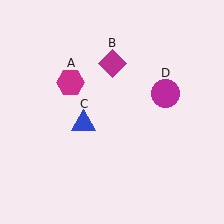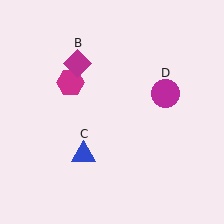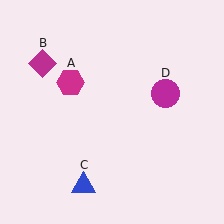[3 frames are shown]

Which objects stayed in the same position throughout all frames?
Magenta hexagon (object A) and magenta circle (object D) remained stationary.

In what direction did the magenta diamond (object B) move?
The magenta diamond (object B) moved left.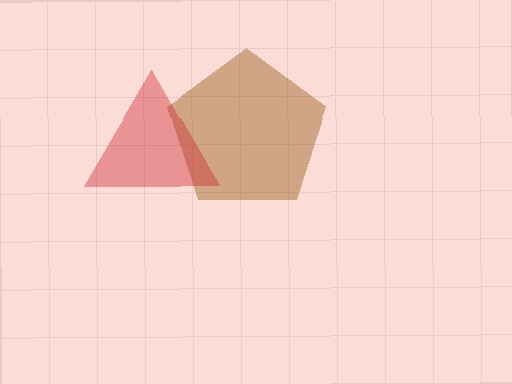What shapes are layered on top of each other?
The layered shapes are: a brown pentagon, a red triangle.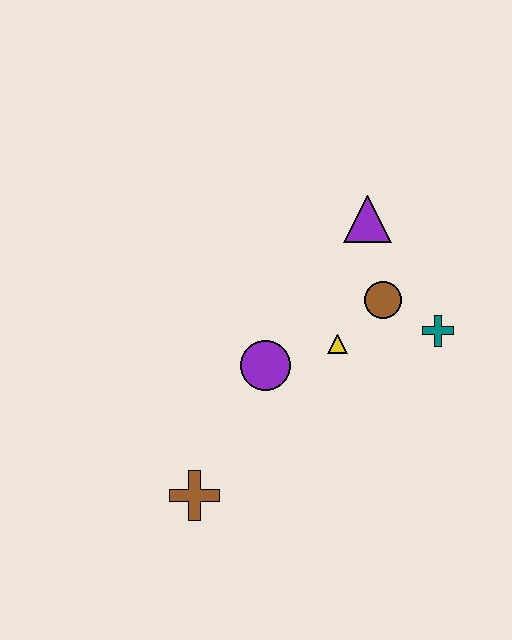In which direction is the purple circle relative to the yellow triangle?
The purple circle is to the left of the yellow triangle.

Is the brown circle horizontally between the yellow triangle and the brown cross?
No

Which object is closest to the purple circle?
The yellow triangle is closest to the purple circle.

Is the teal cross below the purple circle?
No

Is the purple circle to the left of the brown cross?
No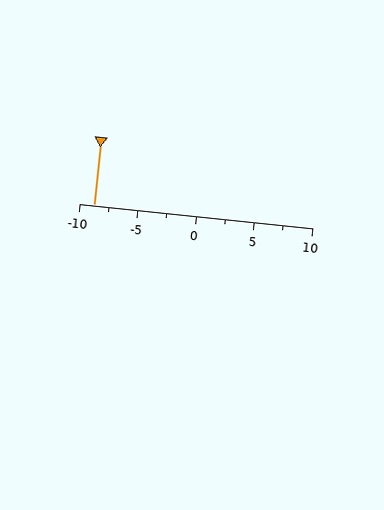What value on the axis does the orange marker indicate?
The marker indicates approximately -8.8.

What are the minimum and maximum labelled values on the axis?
The axis runs from -10 to 10.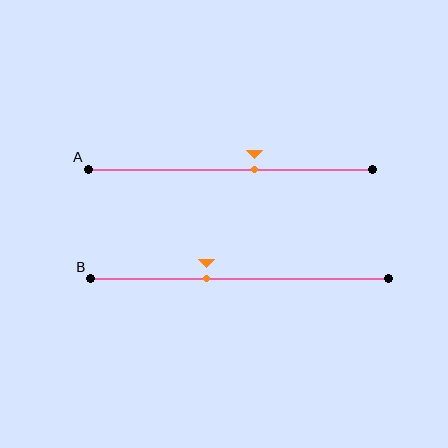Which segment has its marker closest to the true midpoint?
Segment A has its marker closest to the true midpoint.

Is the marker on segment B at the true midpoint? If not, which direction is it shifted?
No, the marker on segment B is shifted to the left by about 11% of the segment length.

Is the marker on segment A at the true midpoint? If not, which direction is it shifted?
No, the marker on segment A is shifted to the right by about 8% of the segment length.